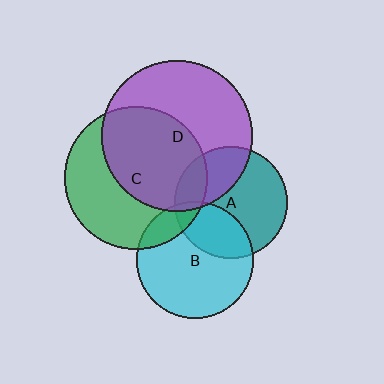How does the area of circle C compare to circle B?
Approximately 1.5 times.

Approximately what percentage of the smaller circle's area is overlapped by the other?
Approximately 30%.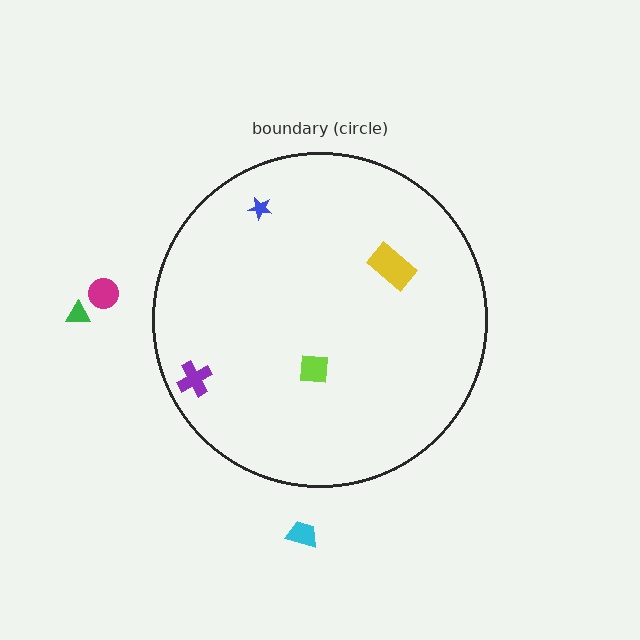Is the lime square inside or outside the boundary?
Inside.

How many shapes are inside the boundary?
4 inside, 3 outside.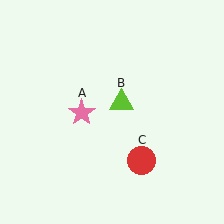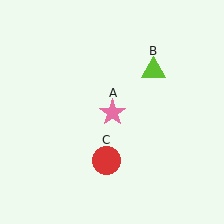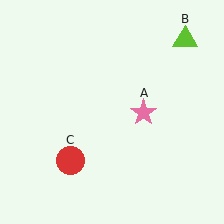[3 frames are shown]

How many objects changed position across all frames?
3 objects changed position: pink star (object A), lime triangle (object B), red circle (object C).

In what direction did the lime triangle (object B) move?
The lime triangle (object B) moved up and to the right.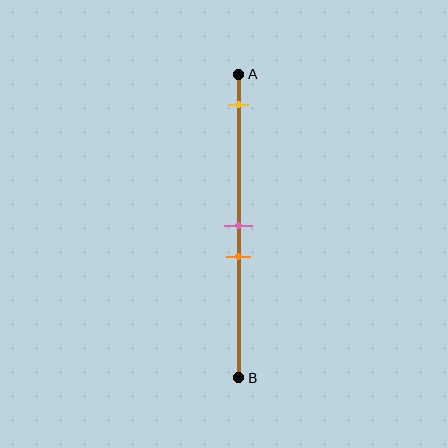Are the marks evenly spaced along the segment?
No, the marks are not evenly spaced.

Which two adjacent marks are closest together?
The pink and orange marks are the closest adjacent pair.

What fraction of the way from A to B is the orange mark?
The orange mark is approximately 60% (0.6) of the way from A to B.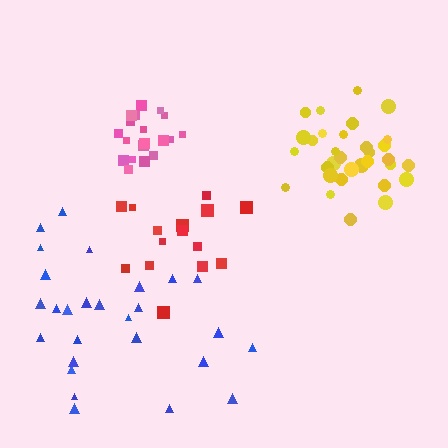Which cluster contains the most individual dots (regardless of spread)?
Yellow (33).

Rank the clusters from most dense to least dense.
pink, yellow, red, blue.